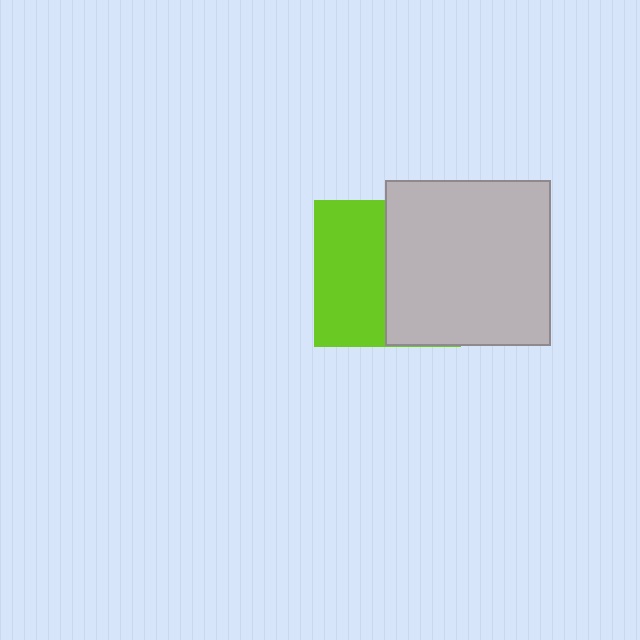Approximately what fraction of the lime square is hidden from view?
Roughly 51% of the lime square is hidden behind the light gray square.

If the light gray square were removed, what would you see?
You would see the complete lime square.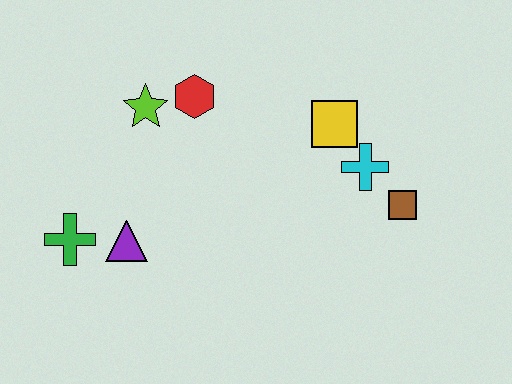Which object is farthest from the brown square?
The green cross is farthest from the brown square.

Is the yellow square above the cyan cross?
Yes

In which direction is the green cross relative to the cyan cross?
The green cross is to the left of the cyan cross.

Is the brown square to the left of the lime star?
No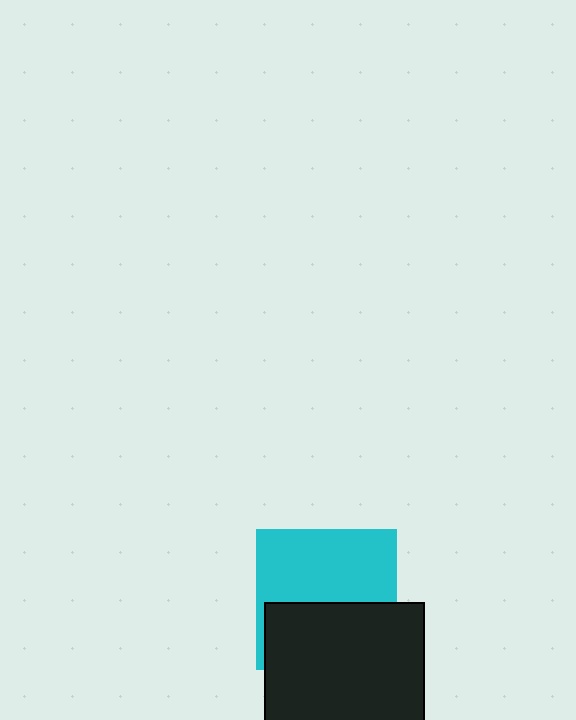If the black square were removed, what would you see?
You would see the complete cyan square.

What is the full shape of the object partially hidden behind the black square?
The partially hidden object is a cyan square.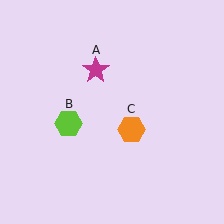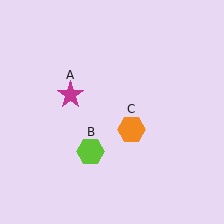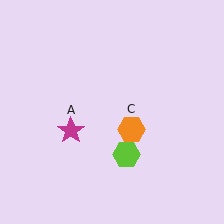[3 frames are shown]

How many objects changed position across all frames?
2 objects changed position: magenta star (object A), lime hexagon (object B).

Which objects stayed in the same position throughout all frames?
Orange hexagon (object C) remained stationary.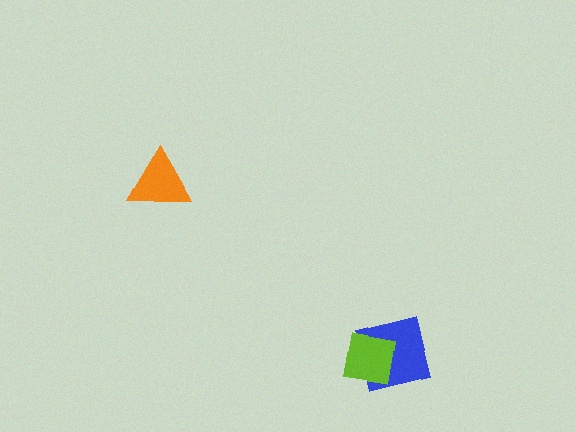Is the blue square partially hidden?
Yes, it is partially covered by another shape.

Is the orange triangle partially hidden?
No, no other shape covers it.